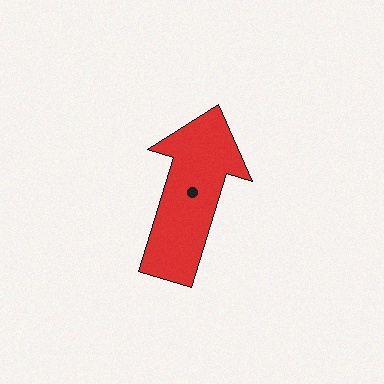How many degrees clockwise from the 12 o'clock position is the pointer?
Approximately 17 degrees.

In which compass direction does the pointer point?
North.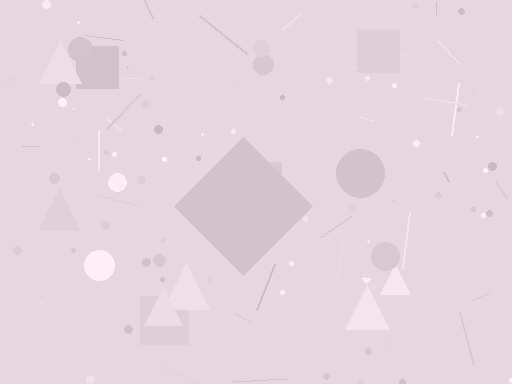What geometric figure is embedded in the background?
A diamond is embedded in the background.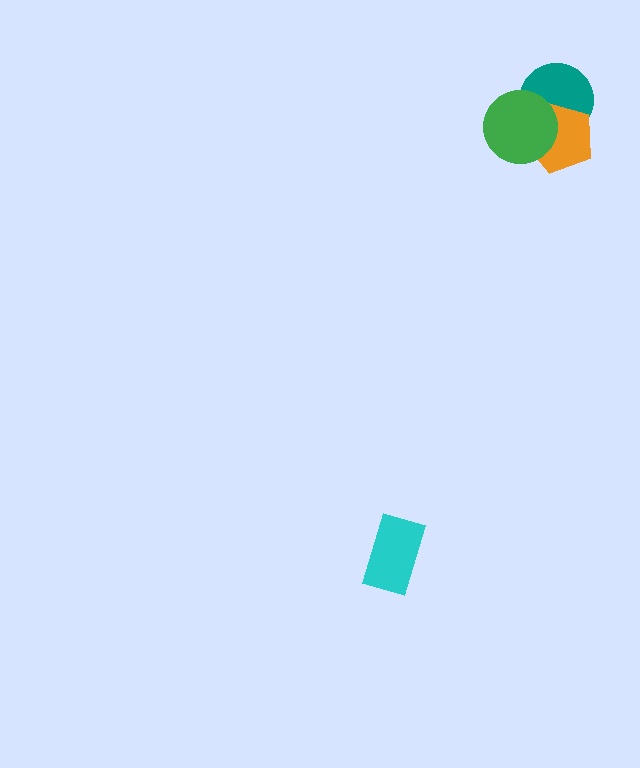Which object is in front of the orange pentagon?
The green circle is in front of the orange pentagon.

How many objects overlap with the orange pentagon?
2 objects overlap with the orange pentagon.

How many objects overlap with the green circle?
2 objects overlap with the green circle.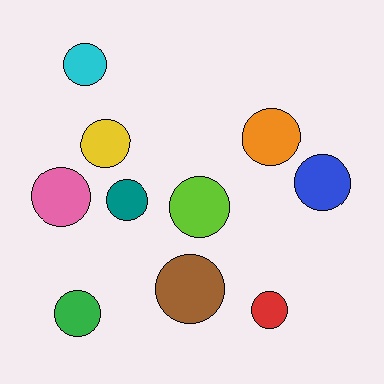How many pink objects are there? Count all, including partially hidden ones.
There is 1 pink object.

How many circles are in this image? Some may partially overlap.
There are 10 circles.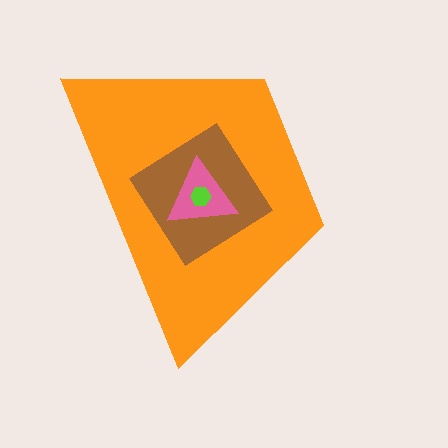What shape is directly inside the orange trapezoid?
The brown diamond.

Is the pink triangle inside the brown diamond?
Yes.